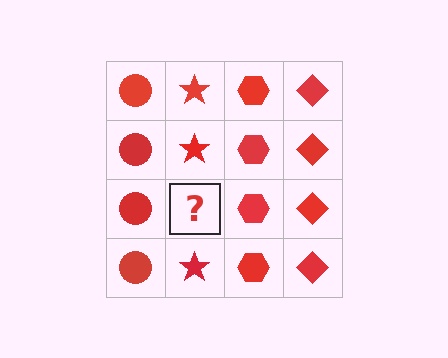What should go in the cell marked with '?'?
The missing cell should contain a red star.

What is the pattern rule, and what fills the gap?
The rule is that each column has a consistent shape. The gap should be filled with a red star.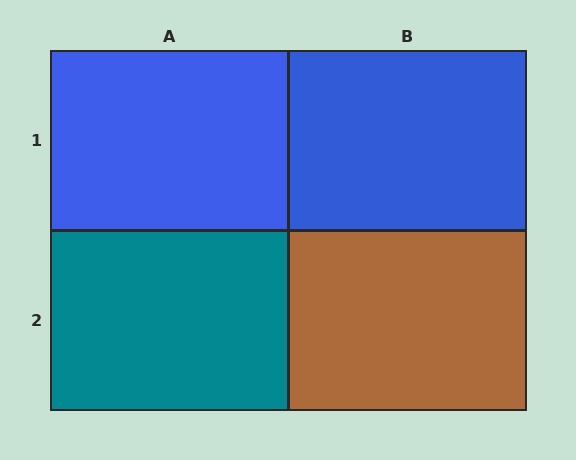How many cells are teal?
1 cell is teal.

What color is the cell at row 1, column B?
Blue.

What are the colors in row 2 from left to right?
Teal, brown.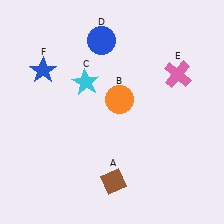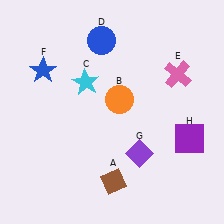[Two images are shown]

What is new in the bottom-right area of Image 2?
A purple square (H) was added in the bottom-right area of Image 2.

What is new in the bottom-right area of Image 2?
A purple diamond (G) was added in the bottom-right area of Image 2.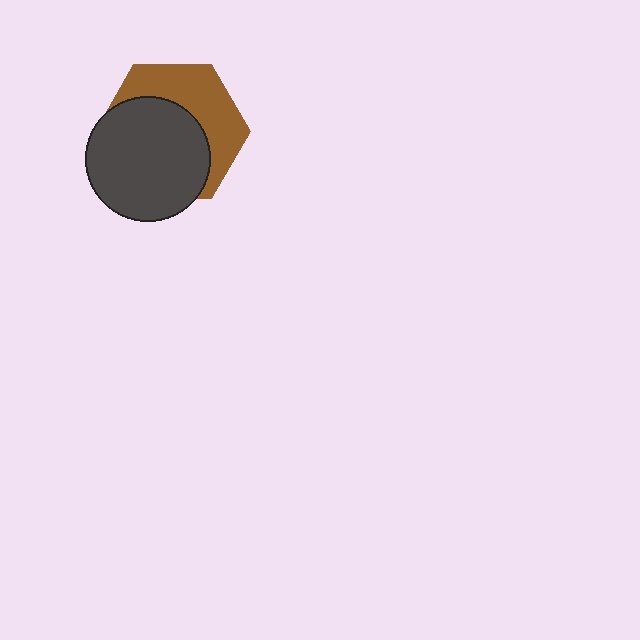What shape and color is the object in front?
The object in front is a dark gray circle.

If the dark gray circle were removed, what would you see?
You would see the complete brown hexagon.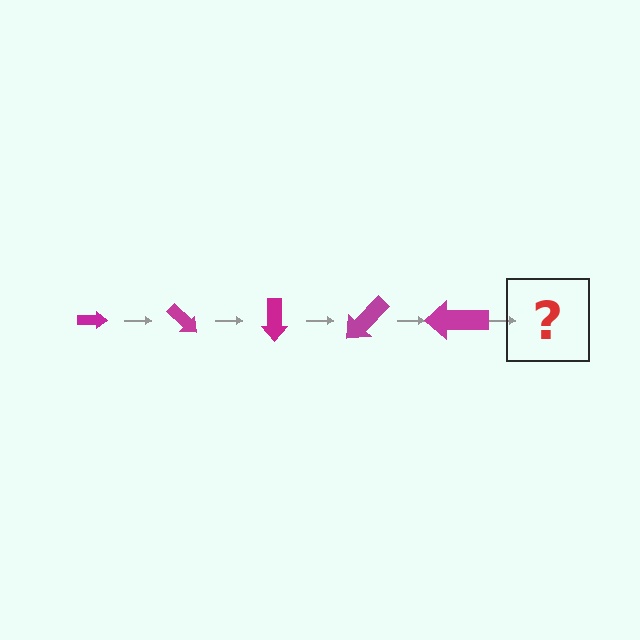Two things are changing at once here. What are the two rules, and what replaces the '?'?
The two rules are that the arrow grows larger each step and it rotates 45 degrees each step. The '?' should be an arrow, larger than the previous one and rotated 225 degrees from the start.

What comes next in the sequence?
The next element should be an arrow, larger than the previous one and rotated 225 degrees from the start.